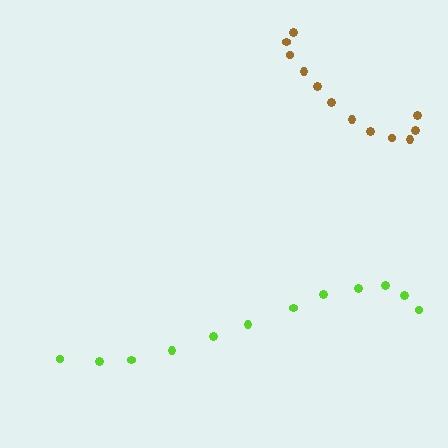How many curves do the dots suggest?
There are 2 distinct paths.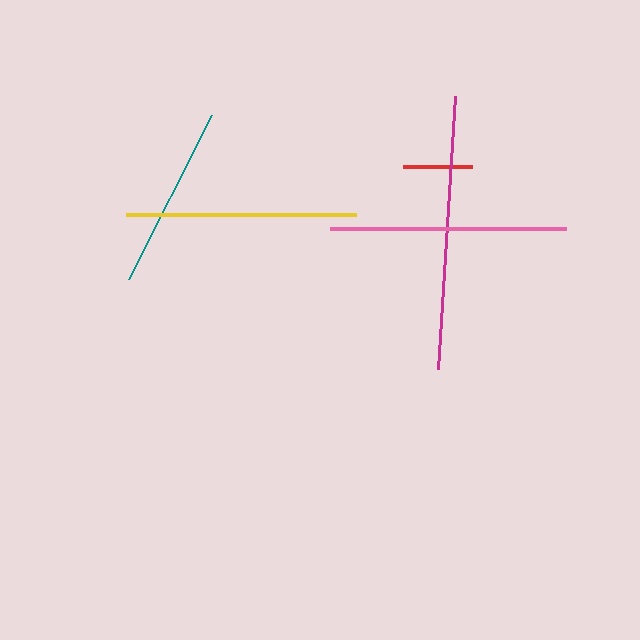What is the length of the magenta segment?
The magenta segment is approximately 273 pixels long.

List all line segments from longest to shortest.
From longest to shortest: magenta, pink, yellow, teal, red.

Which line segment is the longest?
The magenta line is the longest at approximately 273 pixels.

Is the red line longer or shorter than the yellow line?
The yellow line is longer than the red line.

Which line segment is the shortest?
The red line is the shortest at approximately 69 pixels.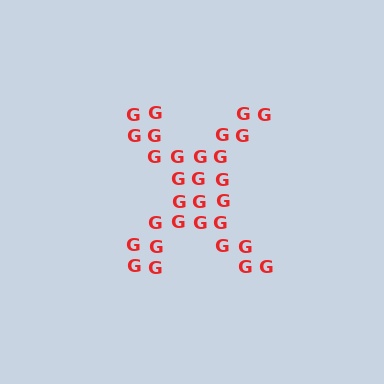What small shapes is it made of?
It is made of small letter G's.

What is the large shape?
The large shape is the letter X.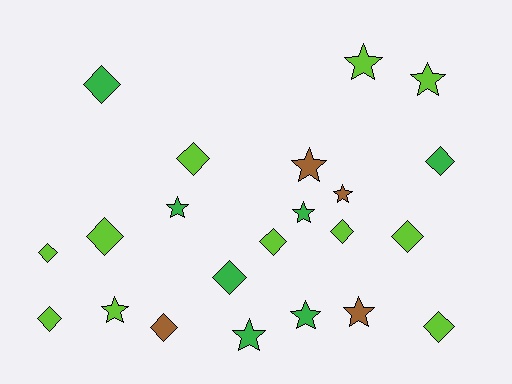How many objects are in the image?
There are 22 objects.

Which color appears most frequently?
Lime, with 11 objects.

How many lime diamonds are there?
There are 8 lime diamonds.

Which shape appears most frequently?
Diamond, with 12 objects.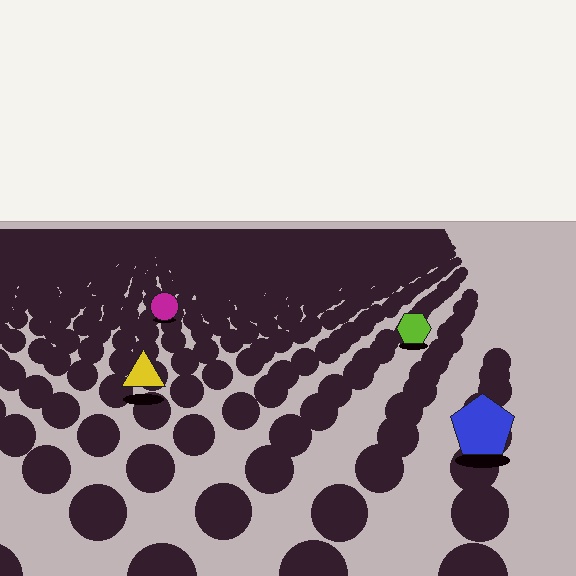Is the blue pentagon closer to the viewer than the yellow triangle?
Yes. The blue pentagon is closer — you can tell from the texture gradient: the ground texture is coarser near it.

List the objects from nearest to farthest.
From nearest to farthest: the blue pentagon, the yellow triangle, the lime hexagon, the magenta circle.